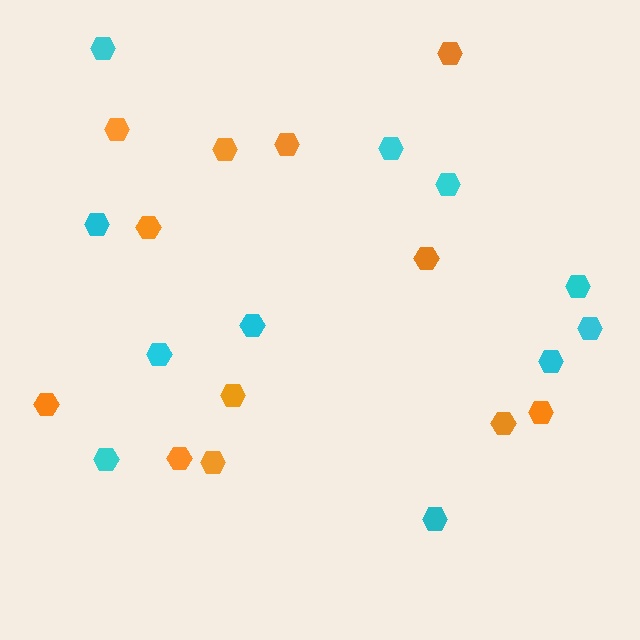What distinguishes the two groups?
There are 2 groups: one group of cyan hexagons (11) and one group of orange hexagons (12).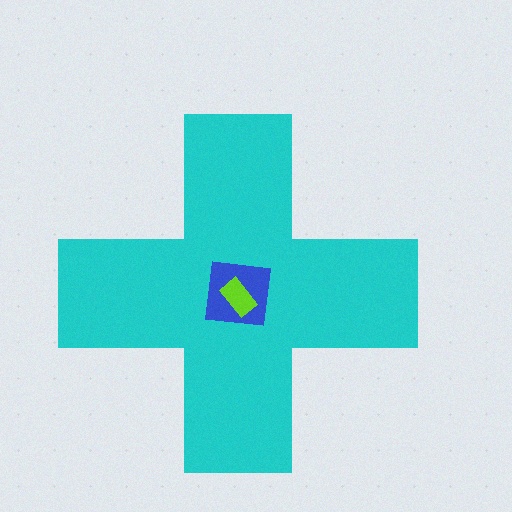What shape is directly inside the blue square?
The lime rectangle.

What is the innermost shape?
The lime rectangle.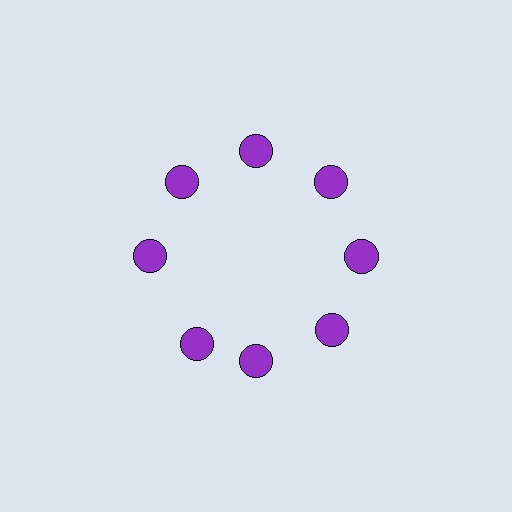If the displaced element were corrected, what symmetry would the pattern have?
It would have 8-fold rotational symmetry — the pattern would map onto itself every 45 degrees.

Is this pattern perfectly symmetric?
No. The 8 purple circles are arranged in a ring, but one element near the 8 o'clock position is rotated out of alignment along the ring, breaking the 8-fold rotational symmetry.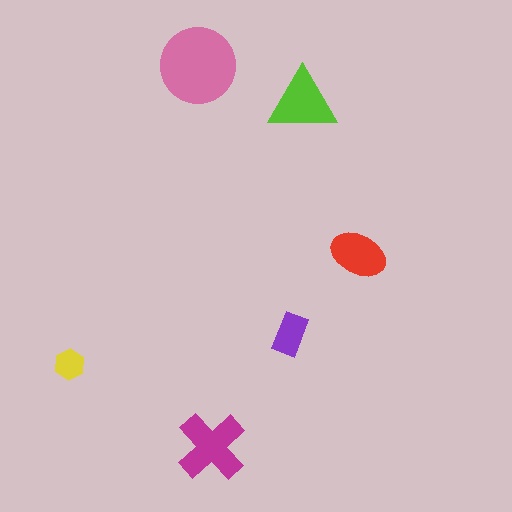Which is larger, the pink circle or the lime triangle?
The pink circle.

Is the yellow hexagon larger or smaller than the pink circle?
Smaller.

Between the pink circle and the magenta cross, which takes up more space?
The pink circle.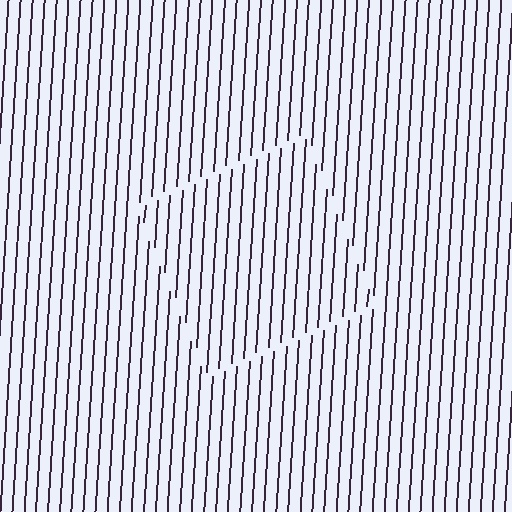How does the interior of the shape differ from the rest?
The interior of the shape contains the same grating, shifted by half a period — the contour is defined by the phase discontinuity where line-ends from the inner and outer gratings abut.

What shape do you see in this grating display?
An illusory square. The interior of the shape contains the same grating, shifted by half a period — the contour is defined by the phase discontinuity where line-ends from the inner and outer gratings abut.